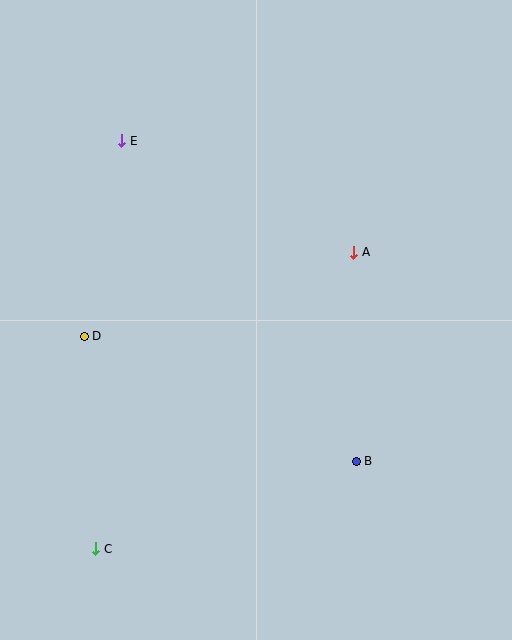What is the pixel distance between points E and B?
The distance between E and B is 397 pixels.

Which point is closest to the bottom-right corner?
Point B is closest to the bottom-right corner.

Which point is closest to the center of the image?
Point A at (354, 252) is closest to the center.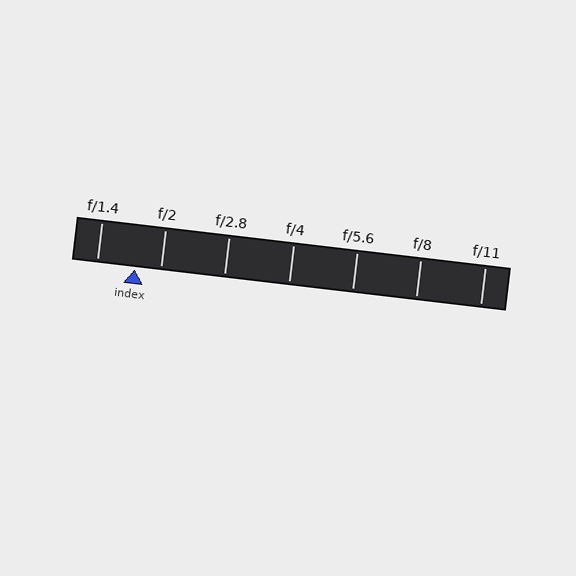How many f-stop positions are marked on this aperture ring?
There are 7 f-stop positions marked.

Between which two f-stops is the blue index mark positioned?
The index mark is between f/1.4 and f/2.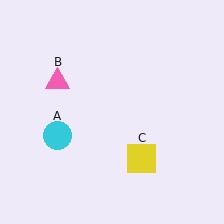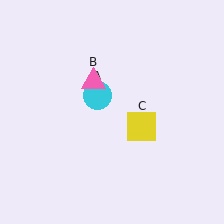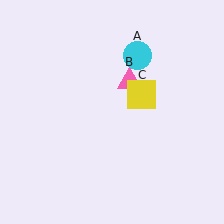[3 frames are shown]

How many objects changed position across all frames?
3 objects changed position: cyan circle (object A), pink triangle (object B), yellow square (object C).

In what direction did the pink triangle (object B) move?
The pink triangle (object B) moved right.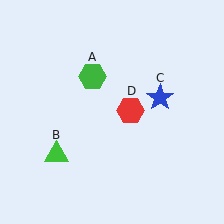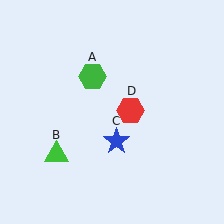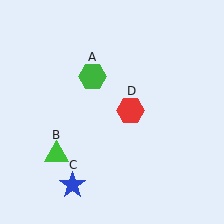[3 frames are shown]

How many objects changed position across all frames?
1 object changed position: blue star (object C).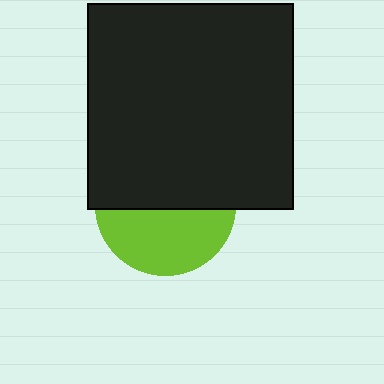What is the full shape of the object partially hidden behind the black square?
The partially hidden object is a lime circle.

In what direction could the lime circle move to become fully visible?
The lime circle could move down. That would shift it out from behind the black square entirely.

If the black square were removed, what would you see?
You would see the complete lime circle.